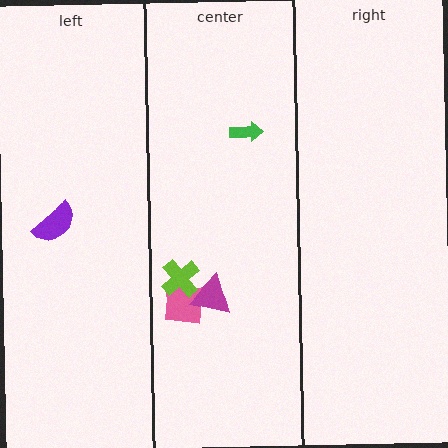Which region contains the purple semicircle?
The left region.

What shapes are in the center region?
The pink square, the lime cross, the green arrow, the magenta triangle.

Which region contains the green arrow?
The center region.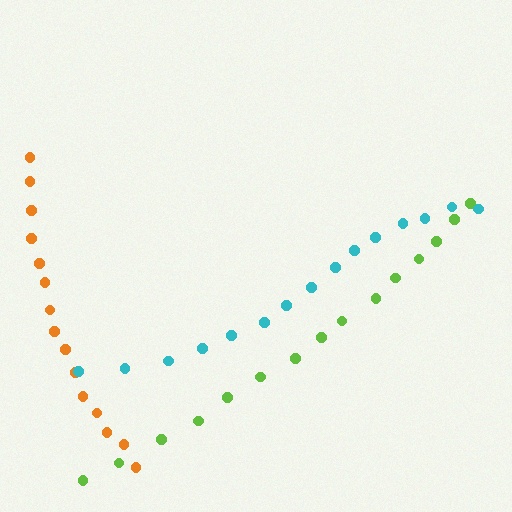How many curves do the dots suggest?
There are 3 distinct paths.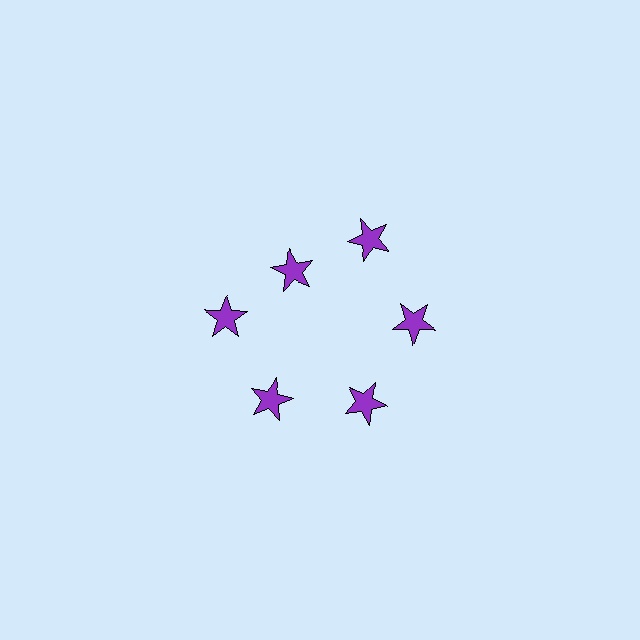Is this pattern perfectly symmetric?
No. The 6 purple stars are arranged in a ring, but one element near the 11 o'clock position is pulled inward toward the center, breaking the 6-fold rotational symmetry.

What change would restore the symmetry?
The symmetry would be restored by moving it outward, back onto the ring so that all 6 stars sit at equal angles and equal distance from the center.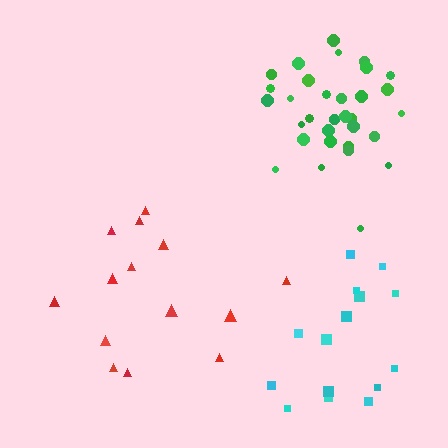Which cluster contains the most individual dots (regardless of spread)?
Green (32).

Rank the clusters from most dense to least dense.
green, cyan, red.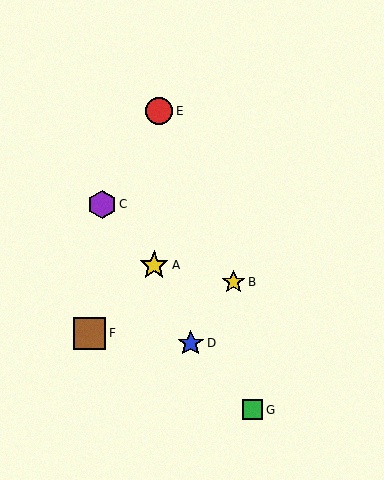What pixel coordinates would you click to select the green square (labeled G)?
Click at (253, 410) to select the green square G.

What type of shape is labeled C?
Shape C is a purple hexagon.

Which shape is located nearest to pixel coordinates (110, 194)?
The purple hexagon (labeled C) at (102, 204) is nearest to that location.